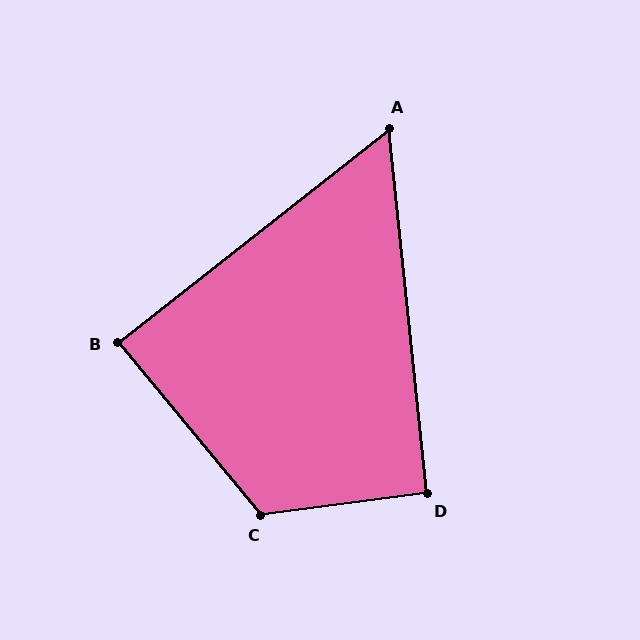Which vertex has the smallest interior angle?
A, at approximately 58 degrees.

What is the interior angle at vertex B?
Approximately 88 degrees (approximately right).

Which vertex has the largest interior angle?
C, at approximately 122 degrees.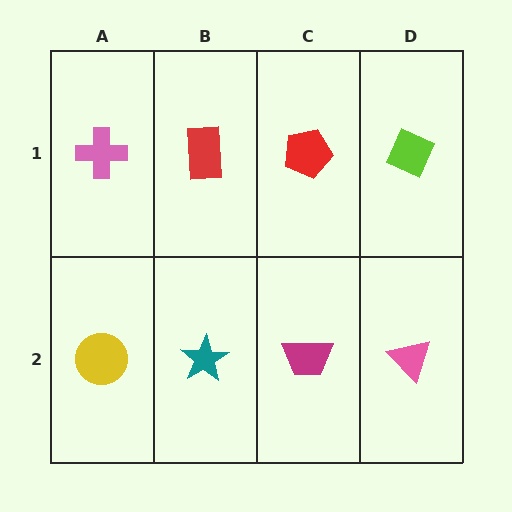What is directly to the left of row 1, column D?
A red pentagon.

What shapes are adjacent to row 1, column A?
A yellow circle (row 2, column A), a red rectangle (row 1, column B).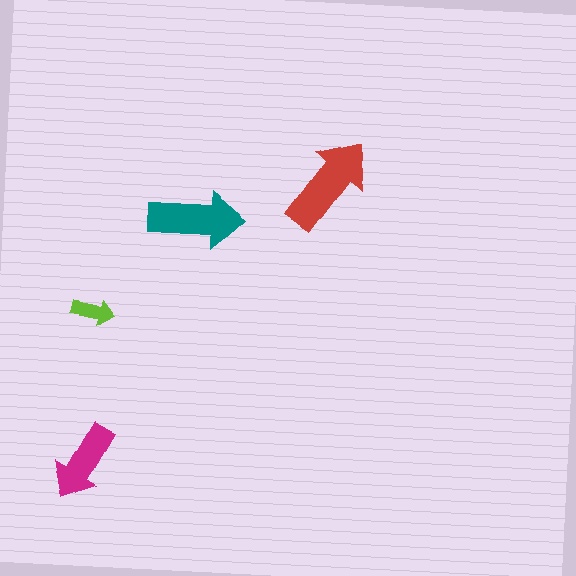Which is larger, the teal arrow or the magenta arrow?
The teal one.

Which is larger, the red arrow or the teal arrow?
The red one.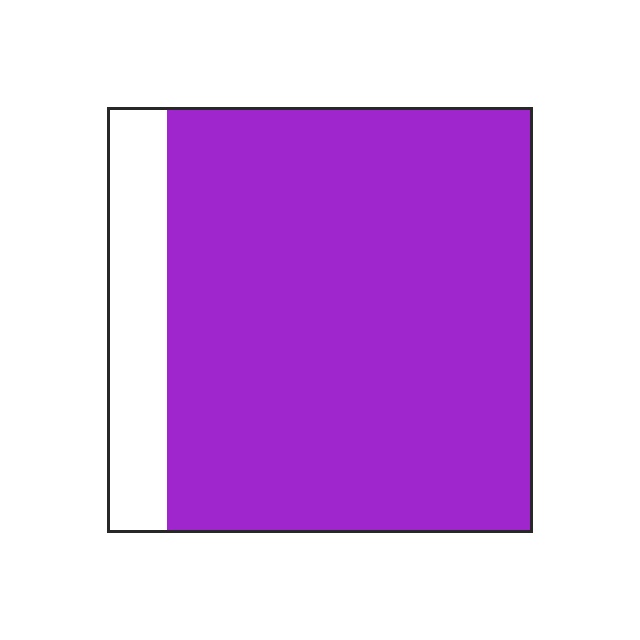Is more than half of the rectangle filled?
Yes.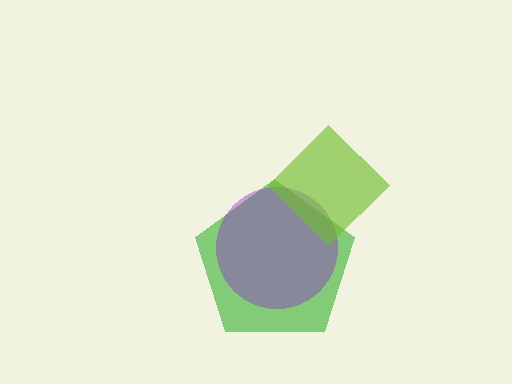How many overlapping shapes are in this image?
There are 3 overlapping shapes in the image.